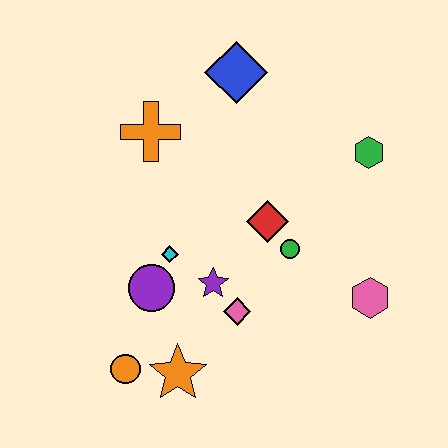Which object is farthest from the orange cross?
The pink hexagon is farthest from the orange cross.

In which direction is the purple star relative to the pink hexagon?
The purple star is to the left of the pink hexagon.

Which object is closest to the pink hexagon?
The green circle is closest to the pink hexagon.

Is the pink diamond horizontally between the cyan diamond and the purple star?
No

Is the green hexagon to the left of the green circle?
No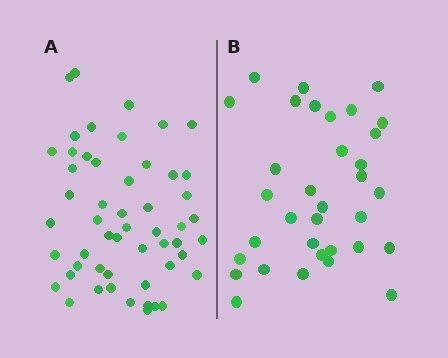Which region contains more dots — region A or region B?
Region A (the left region) has more dots.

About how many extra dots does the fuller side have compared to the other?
Region A has approximately 20 more dots than region B.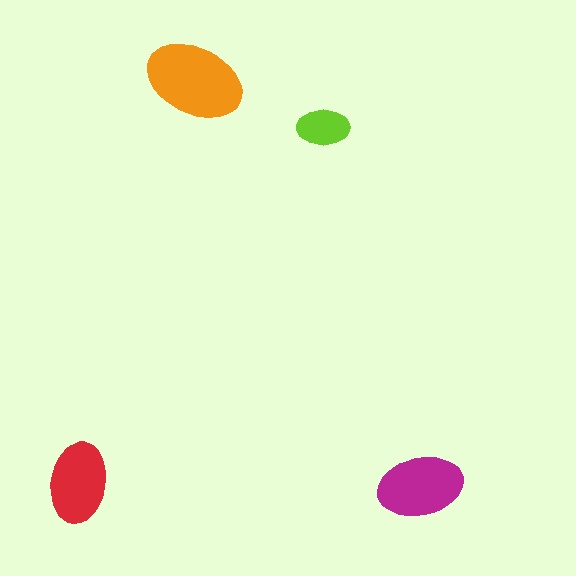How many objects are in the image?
There are 4 objects in the image.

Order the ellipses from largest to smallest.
the orange one, the magenta one, the red one, the lime one.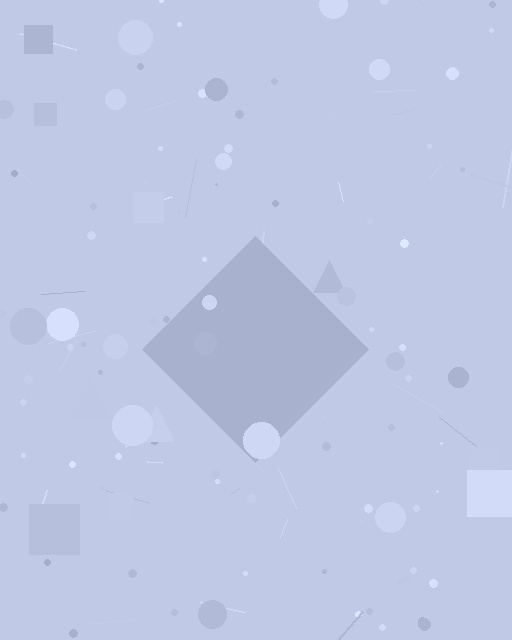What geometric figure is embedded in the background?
A diamond is embedded in the background.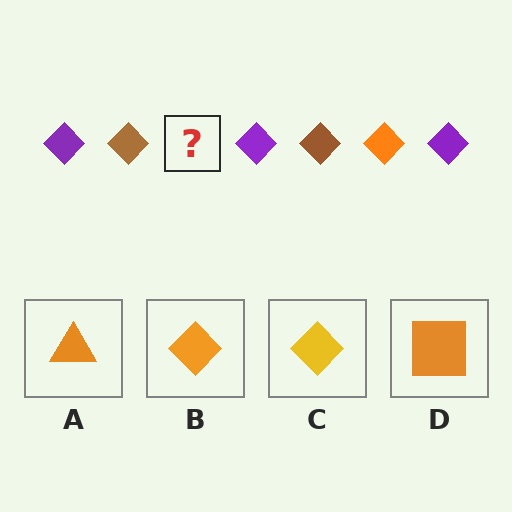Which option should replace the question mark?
Option B.